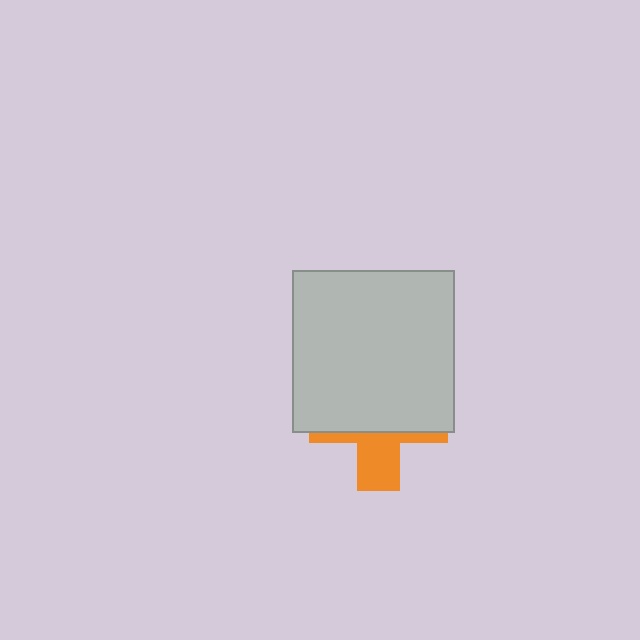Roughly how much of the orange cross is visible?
A small part of it is visible (roughly 34%).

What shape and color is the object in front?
The object in front is a light gray square.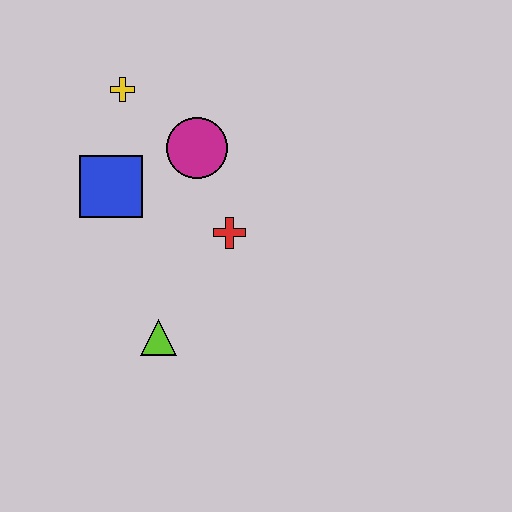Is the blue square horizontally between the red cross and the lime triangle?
No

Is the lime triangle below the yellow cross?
Yes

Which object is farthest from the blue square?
The lime triangle is farthest from the blue square.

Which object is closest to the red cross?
The magenta circle is closest to the red cross.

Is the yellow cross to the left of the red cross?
Yes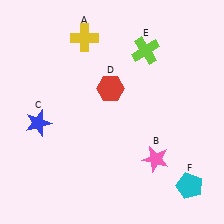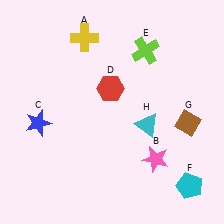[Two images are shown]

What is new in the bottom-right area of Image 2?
A brown diamond (G) was added in the bottom-right area of Image 2.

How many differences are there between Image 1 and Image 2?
There are 2 differences between the two images.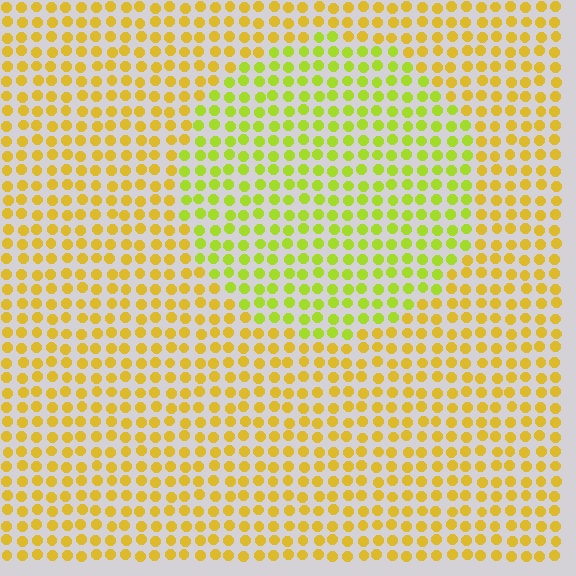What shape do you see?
I see a circle.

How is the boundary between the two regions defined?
The boundary is defined purely by a slight shift in hue (about 31 degrees). Spacing, size, and orientation are identical on both sides.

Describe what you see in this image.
The image is filled with small yellow elements in a uniform arrangement. A circle-shaped region is visible where the elements are tinted to a slightly different hue, forming a subtle color boundary.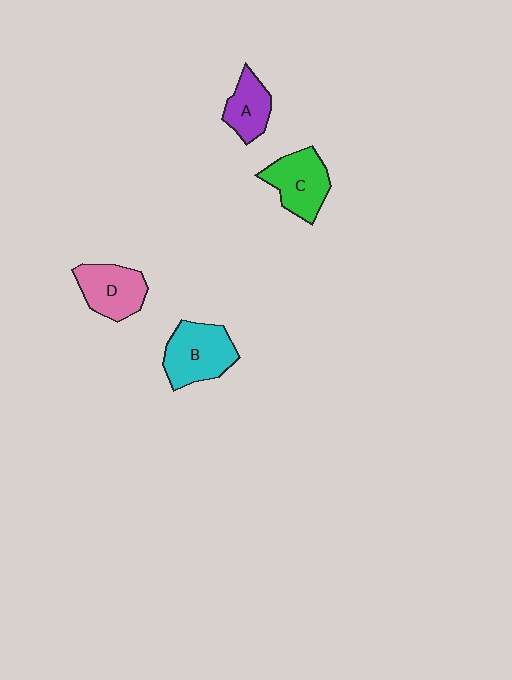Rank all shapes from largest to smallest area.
From largest to smallest: B (cyan), C (green), D (pink), A (purple).